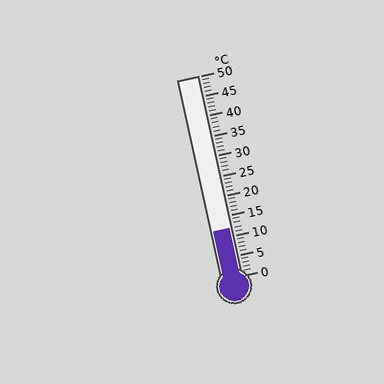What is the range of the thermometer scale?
The thermometer scale ranges from 0°C to 50°C.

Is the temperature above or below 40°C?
The temperature is below 40°C.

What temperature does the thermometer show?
The thermometer shows approximately 12°C.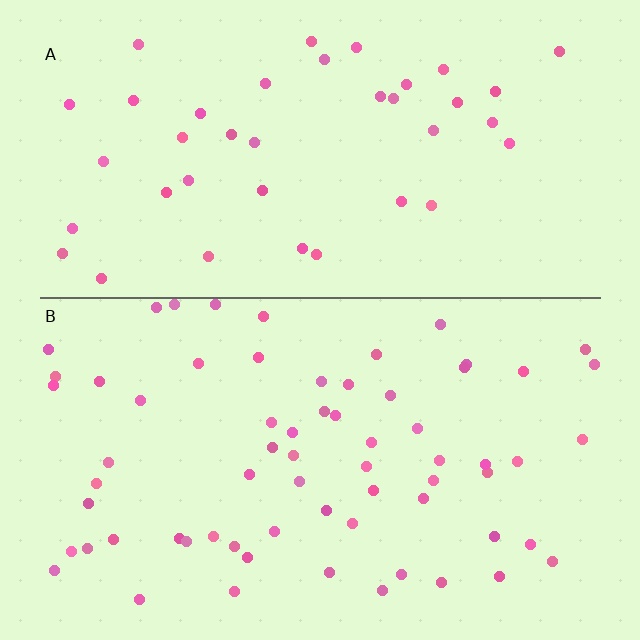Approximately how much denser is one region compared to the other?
Approximately 1.7× — region B over region A.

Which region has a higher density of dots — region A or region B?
B (the bottom).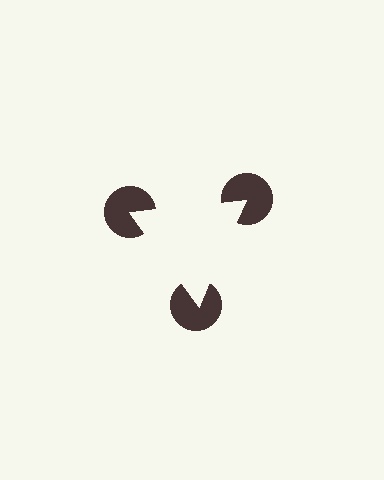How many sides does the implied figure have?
3 sides.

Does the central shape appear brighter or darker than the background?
It typically appears slightly brighter than the background, even though no actual brightness change is drawn.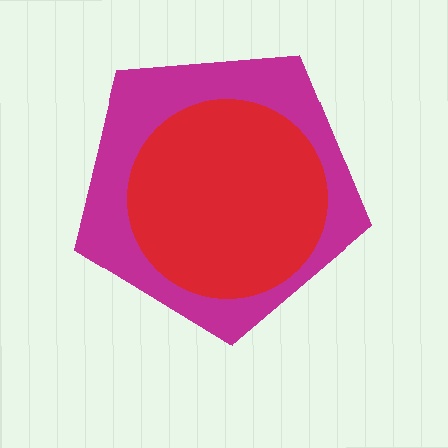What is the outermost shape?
The magenta pentagon.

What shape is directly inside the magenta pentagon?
The red circle.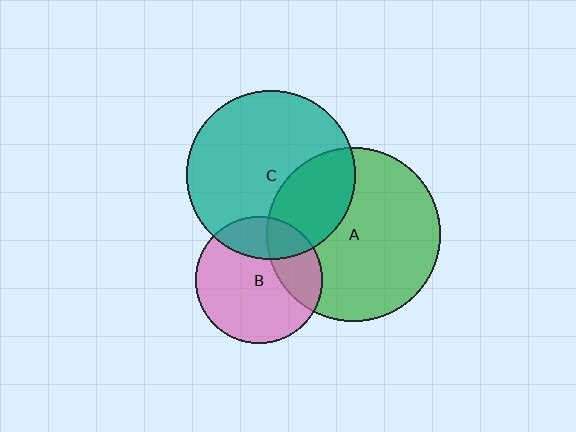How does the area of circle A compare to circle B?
Approximately 1.9 times.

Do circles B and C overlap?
Yes.